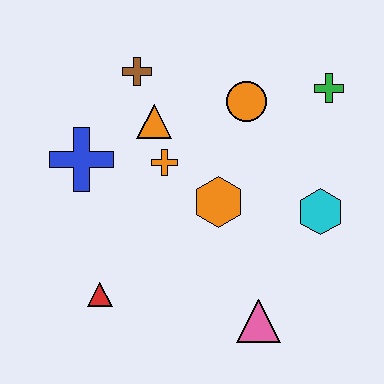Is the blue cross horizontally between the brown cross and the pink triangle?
No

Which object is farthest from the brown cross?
The pink triangle is farthest from the brown cross.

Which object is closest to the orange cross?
The orange triangle is closest to the orange cross.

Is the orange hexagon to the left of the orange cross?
No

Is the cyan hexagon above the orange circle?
No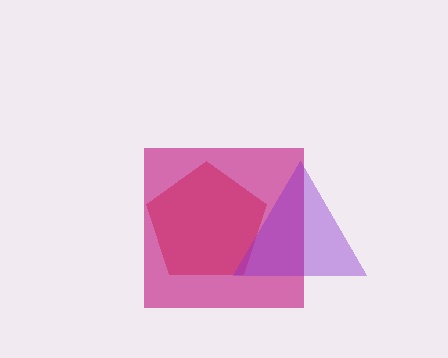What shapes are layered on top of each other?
The layered shapes are: a red pentagon, a magenta square, a purple triangle.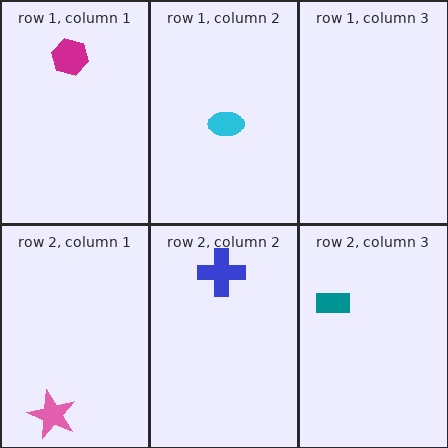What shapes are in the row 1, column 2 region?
The cyan ellipse.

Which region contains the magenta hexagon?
The row 1, column 1 region.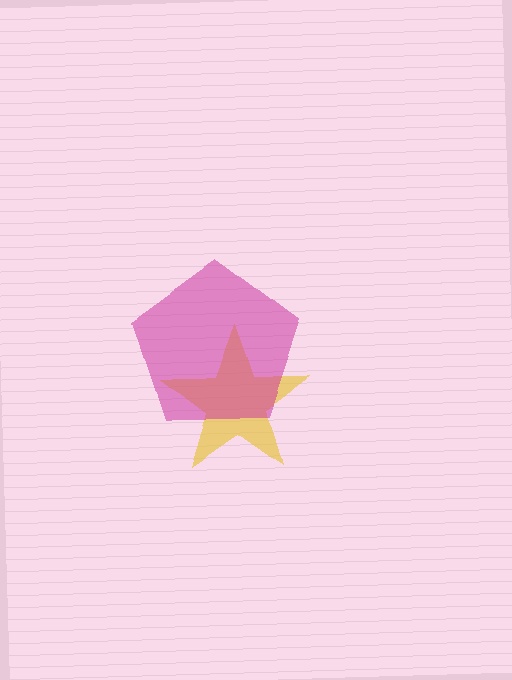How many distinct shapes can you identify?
There are 2 distinct shapes: a yellow star, a magenta pentagon.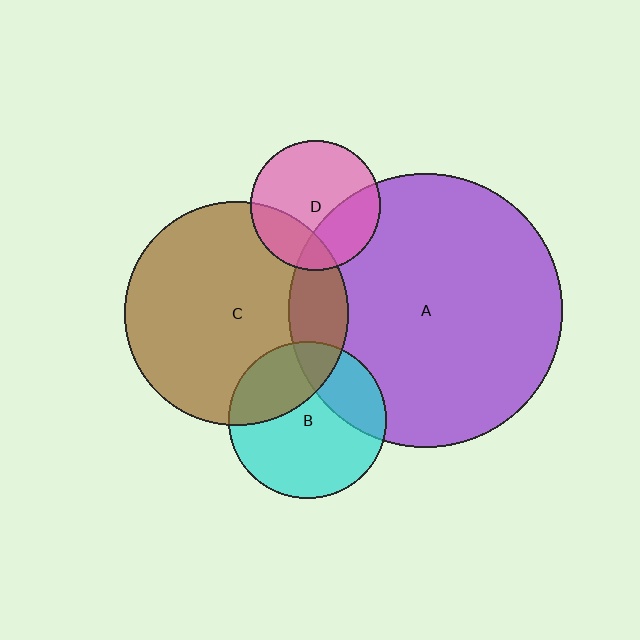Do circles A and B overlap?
Yes.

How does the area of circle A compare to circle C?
Approximately 1.5 times.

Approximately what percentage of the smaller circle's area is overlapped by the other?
Approximately 25%.